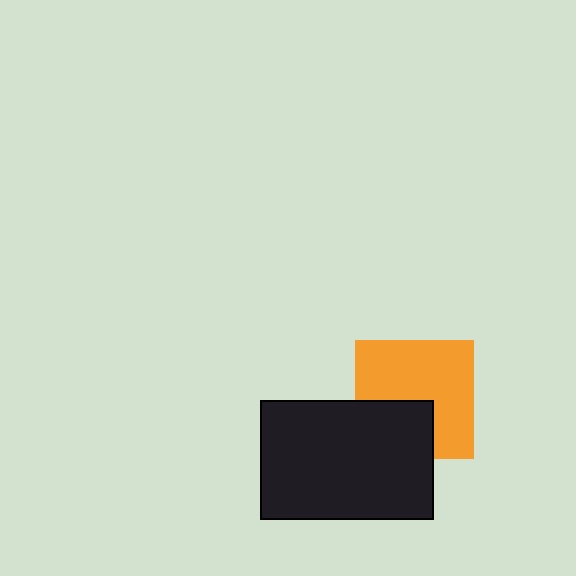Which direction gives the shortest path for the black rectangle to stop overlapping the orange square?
Moving down gives the shortest separation.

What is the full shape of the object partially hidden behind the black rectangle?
The partially hidden object is an orange square.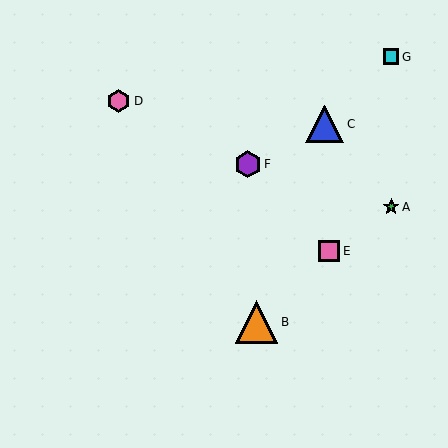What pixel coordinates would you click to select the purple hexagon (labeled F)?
Click at (248, 164) to select the purple hexagon F.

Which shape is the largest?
The orange triangle (labeled B) is the largest.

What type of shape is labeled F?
Shape F is a purple hexagon.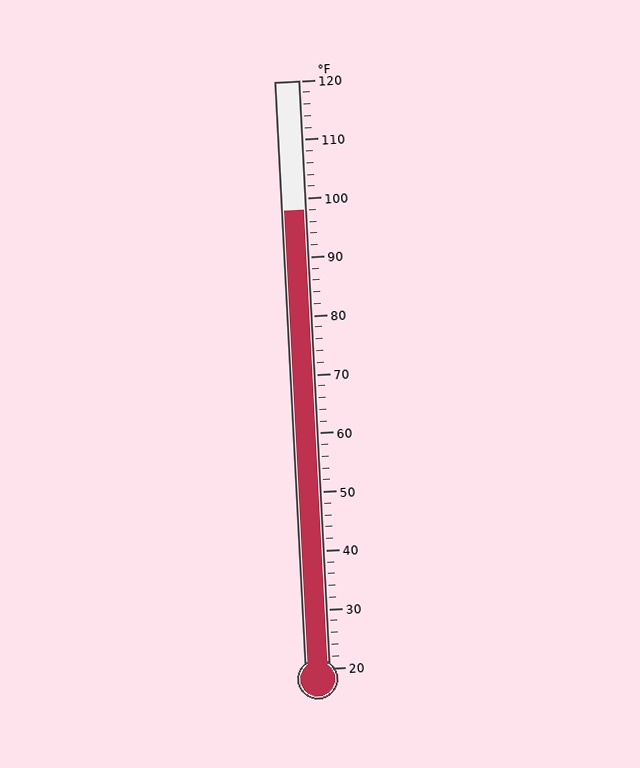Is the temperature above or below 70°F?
The temperature is above 70°F.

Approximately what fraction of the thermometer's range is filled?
The thermometer is filled to approximately 80% of its range.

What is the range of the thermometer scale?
The thermometer scale ranges from 20°F to 120°F.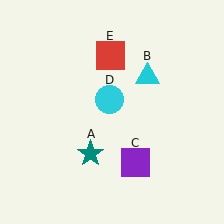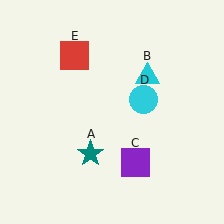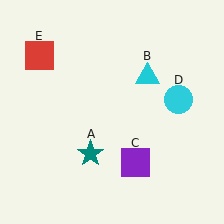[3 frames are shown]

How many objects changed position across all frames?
2 objects changed position: cyan circle (object D), red square (object E).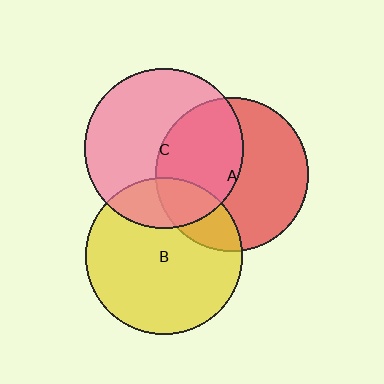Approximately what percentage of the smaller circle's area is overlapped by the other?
Approximately 20%.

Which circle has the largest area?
Circle C (pink).